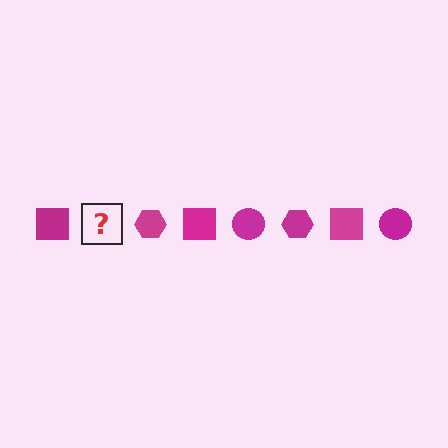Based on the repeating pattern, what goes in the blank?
The blank should be a magenta circle.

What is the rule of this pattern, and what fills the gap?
The rule is that the pattern cycles through square, circle, hexagon shapes in magenta. The gap should be filled with a magenta circle.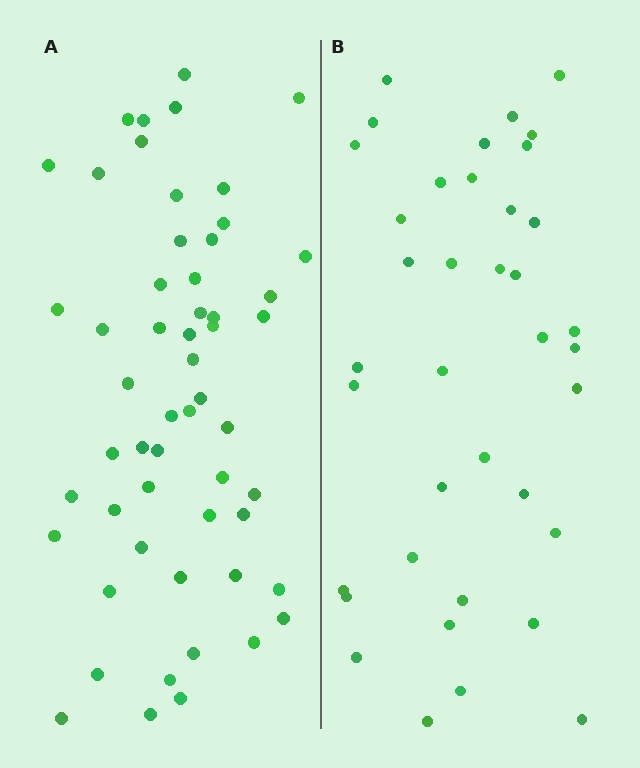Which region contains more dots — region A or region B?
Region A (the left region) has more dots.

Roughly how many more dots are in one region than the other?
Region A has approximately 15 more dots than region B.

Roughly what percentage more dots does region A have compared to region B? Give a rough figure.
About 45% more.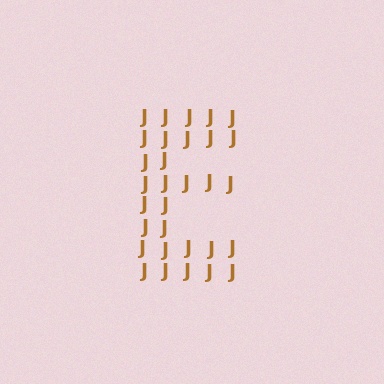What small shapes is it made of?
It is made of small letter J's.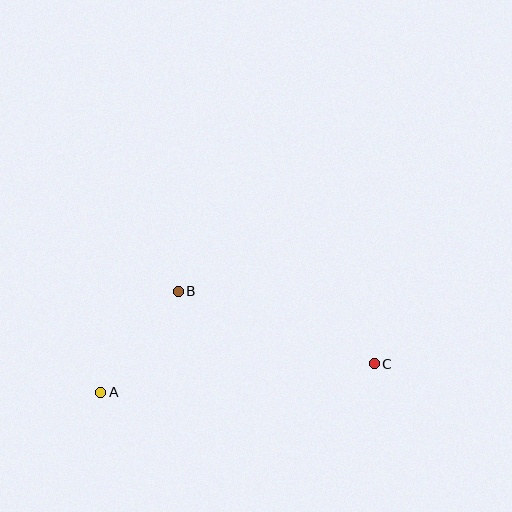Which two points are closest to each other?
Points A and B are closest to each other.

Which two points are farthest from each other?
Points A and C are farthest from each other.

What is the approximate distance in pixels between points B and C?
The distance between B and C is approximately 209 pixels.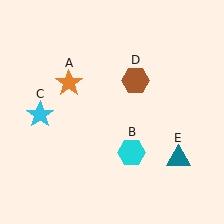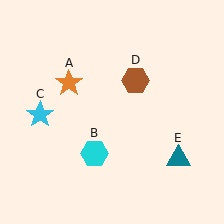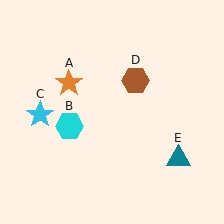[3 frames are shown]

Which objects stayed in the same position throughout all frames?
Orange star (object A) and cyan star (object C) and brown hexagon (object D) and teal triangle (object E) remained stationary.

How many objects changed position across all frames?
1 object changed position: cyan hexagon (object B).